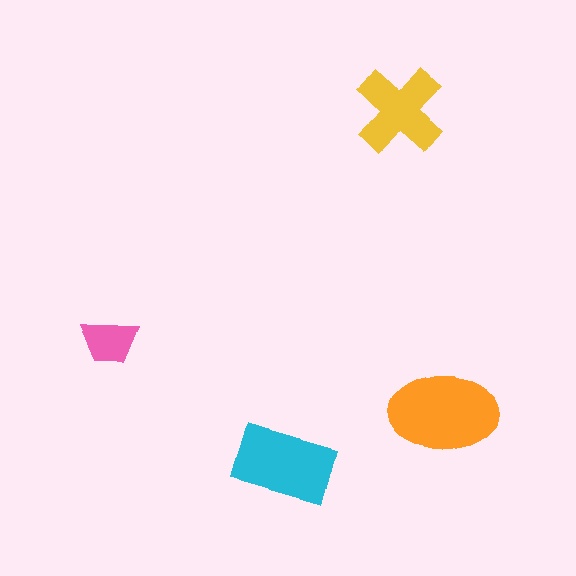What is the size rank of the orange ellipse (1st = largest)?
1st.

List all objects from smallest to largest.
The pink trapezoid, the yellow cross, the cyan rectangle, the orange ellipse.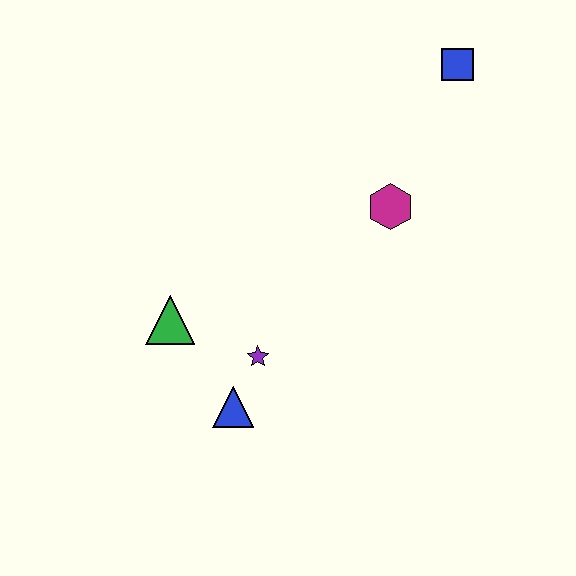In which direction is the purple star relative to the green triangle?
The purple star is to the right of the green triangle.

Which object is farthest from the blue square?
The blue triangle is farthest from the blue square.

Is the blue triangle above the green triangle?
No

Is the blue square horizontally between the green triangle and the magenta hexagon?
No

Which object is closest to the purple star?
The blue triangle is closest to the purple star.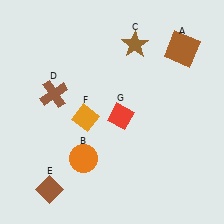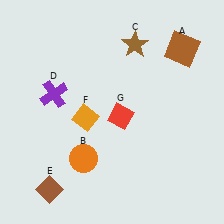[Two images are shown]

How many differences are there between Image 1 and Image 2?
There is 1 difference between the two images.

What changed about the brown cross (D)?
In Image 1, D is brown. In Image 2, it changed to purple.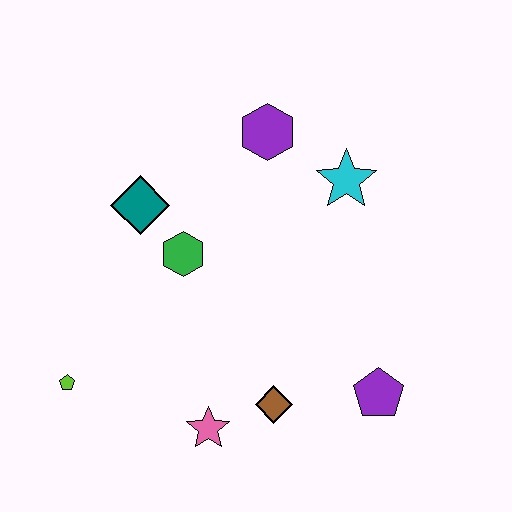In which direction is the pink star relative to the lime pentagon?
The pink star is to the right of the lime pentagon.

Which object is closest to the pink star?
The brown diamond is closest to the pink star.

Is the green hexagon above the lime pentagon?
Yes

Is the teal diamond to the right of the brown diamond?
No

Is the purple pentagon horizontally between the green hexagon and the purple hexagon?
No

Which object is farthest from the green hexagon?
The purple pentagon is farthest from the green hexagon.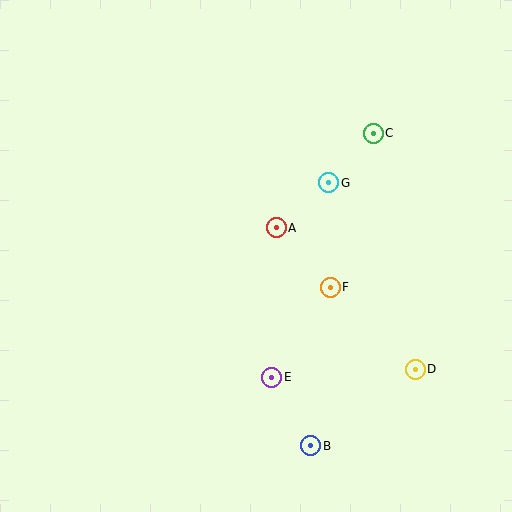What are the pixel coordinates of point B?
Point B is at (311, 446).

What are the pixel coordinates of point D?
Point D is at (415, 369).